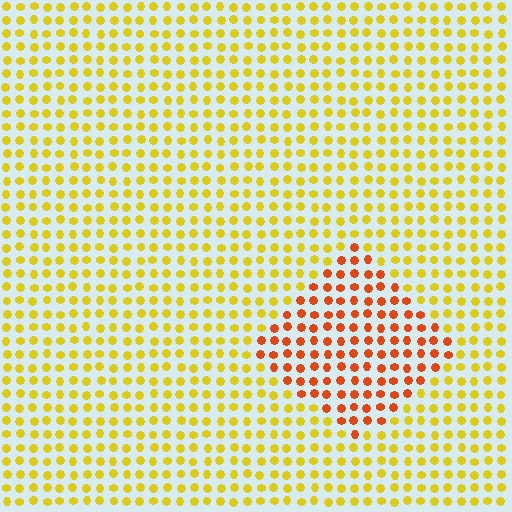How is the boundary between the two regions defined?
The boundary is defined purely by a slight shift in hue (about 41 degrees). Spacing, size, and orientation are identical on both sides.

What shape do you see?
I see a diamond.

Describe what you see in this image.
The image is filled with small yellow elements in a uniform arrangement. A diamond-shaped region is visible where the elements are tinted to a slightly different hue, forming a subtle color boundary.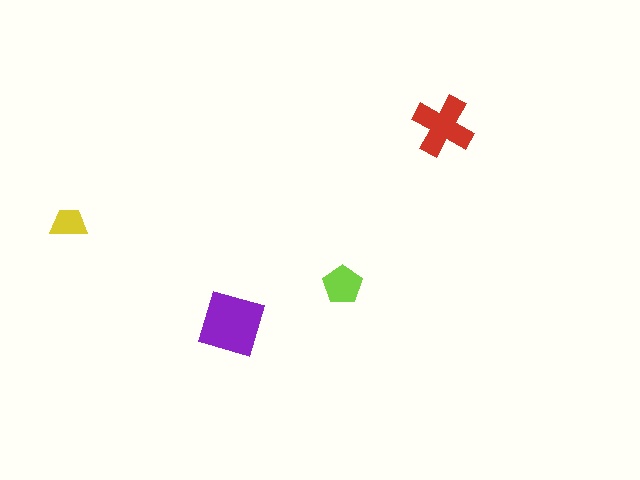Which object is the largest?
The purple square.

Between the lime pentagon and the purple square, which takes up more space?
The purple square.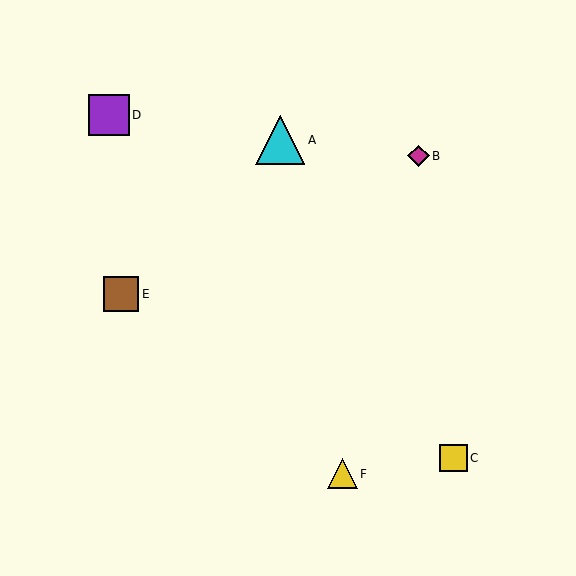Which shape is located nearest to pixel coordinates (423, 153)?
The magenta diamond (labeled B) at (418, 156) is nearest to that location.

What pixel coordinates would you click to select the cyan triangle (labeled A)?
Click at (280, 140) to select the cyan triangle A.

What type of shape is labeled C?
Shape C is a yellow square.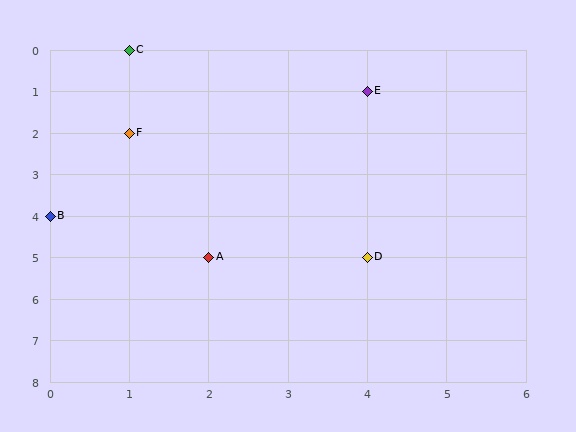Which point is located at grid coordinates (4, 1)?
Point E is at (4, 1).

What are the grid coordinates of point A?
Point A is at grid coordinates (2, 5).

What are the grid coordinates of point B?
Point B is at grid coordinates (0, 4).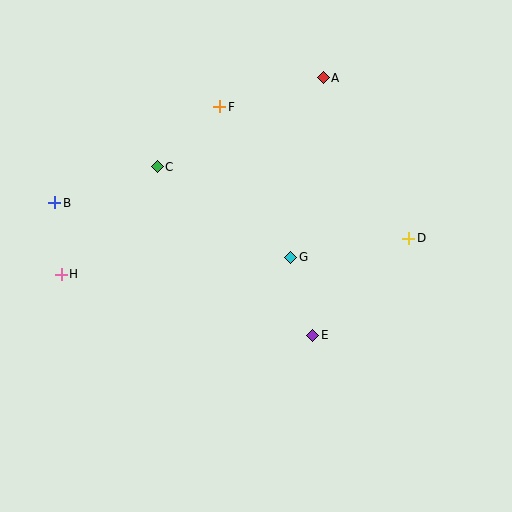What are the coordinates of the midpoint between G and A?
The midpoint between G and A is at (307, 167).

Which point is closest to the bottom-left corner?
Point H is closest to the bottom-left corner.